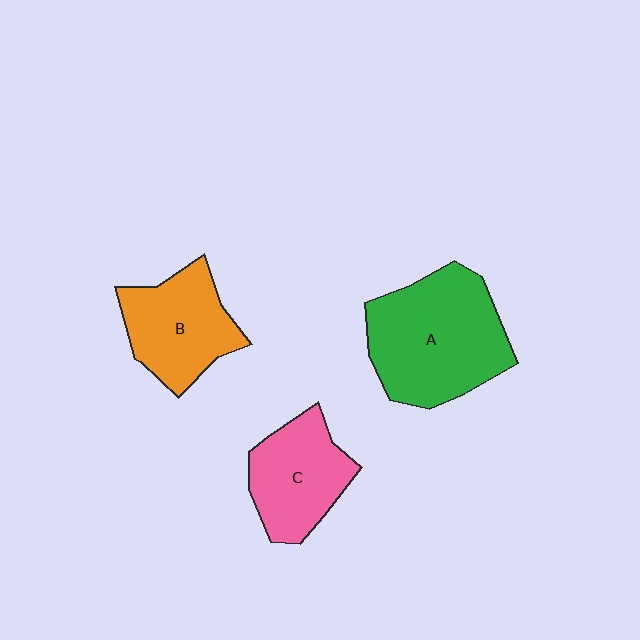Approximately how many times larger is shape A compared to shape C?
Approximately 1.6 times.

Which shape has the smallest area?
Shape C (pink).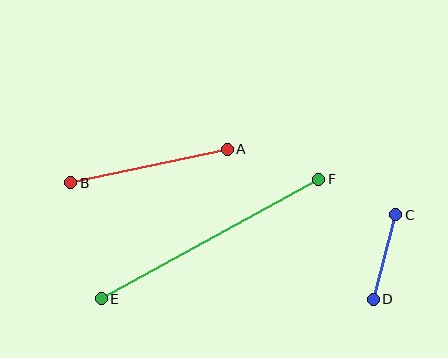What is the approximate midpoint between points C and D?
The midpoint is at approximately (384, 257) pixels.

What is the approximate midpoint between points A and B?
The midpoint is at approximately (149, 166) pixels.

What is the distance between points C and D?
The distance is approximately 88 pixels.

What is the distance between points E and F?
The distance is approximately 248 pixels.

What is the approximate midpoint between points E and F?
The midpoint is at approximately (210, 239) pixels.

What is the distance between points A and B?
The distance is approximately 160 pixels.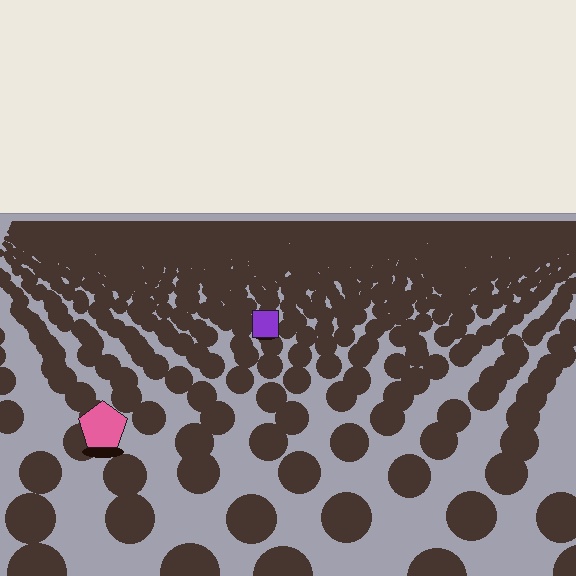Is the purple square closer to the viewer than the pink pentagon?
No. The pink pentagon is closer — you can tell from the texture gradient: the ground texture is coarser near it.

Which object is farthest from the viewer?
The purple square is farthest from the viewer. It appears smaller and the ground texture around it is denser.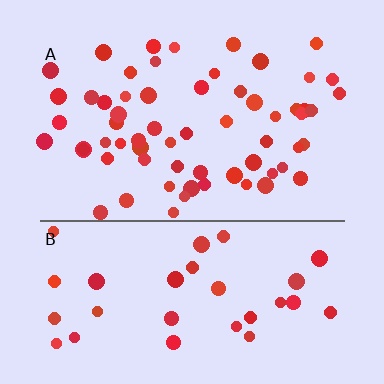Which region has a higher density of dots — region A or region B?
A (the top).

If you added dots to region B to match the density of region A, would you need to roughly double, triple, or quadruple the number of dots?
Approximately double.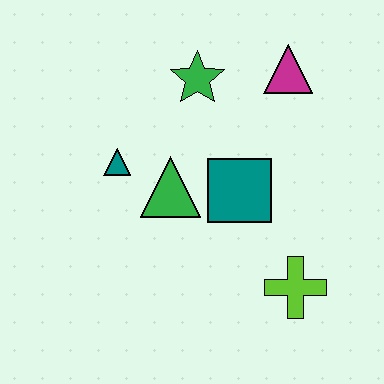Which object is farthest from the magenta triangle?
The lime cross is farthest from the magenta triangle.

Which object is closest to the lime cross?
The teal square is closest to the lime cross.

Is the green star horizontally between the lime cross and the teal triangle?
Yes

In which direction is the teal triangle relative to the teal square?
The teal triangle is to the left of the teal square.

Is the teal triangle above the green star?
No